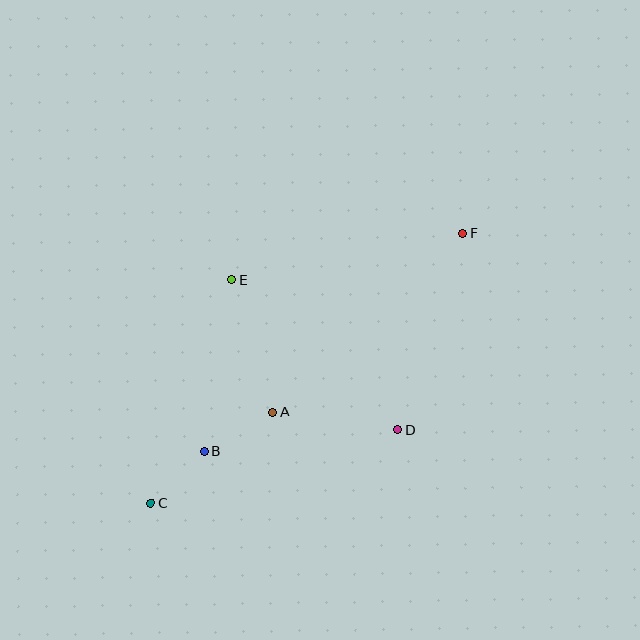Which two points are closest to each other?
Points B and C are closest to each other.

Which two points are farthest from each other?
Points C and F are farthest from each other.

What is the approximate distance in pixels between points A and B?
The distance between A and B is approximately 79 pixels.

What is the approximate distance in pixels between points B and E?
The distance between B and E is approximately 173 pixels.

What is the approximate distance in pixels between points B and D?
The distance between B and D is approximately 194 pixels.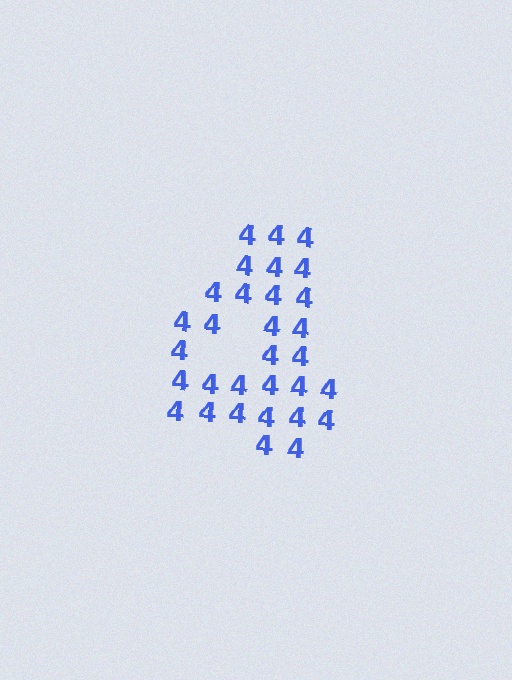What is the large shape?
The large shape is the digit 4.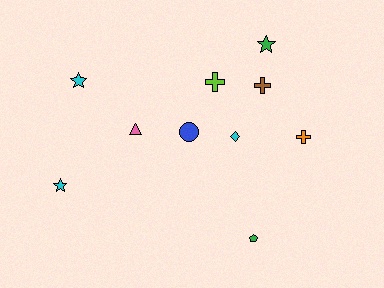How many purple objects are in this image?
There are no purple objects.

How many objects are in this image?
There are 10 objects.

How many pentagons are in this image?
There is 1 pentagon.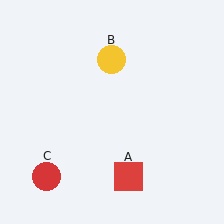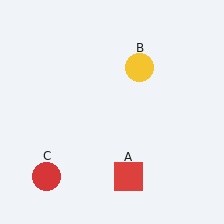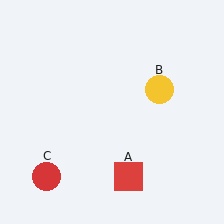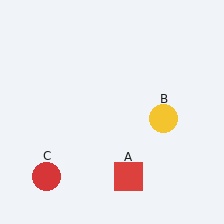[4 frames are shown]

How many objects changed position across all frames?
1 object changed position: yellow circle (object B).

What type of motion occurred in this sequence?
The yellow circle (object B) rotated clockwise around the center of the scene.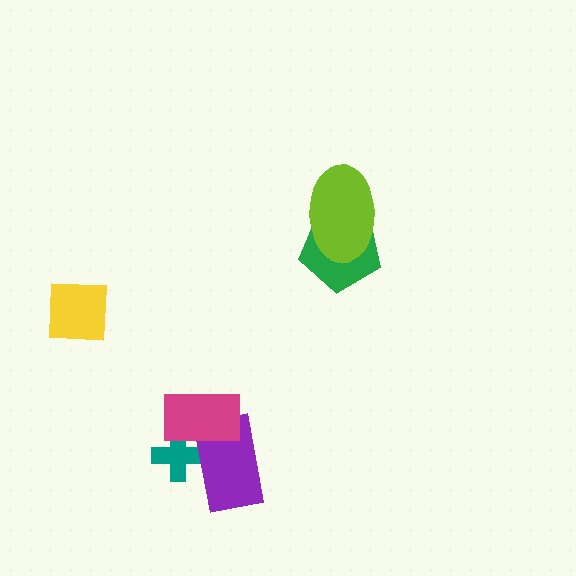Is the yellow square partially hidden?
No, no other shape covers it.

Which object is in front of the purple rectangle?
The magenta rectangle is in front of the purple rectangle.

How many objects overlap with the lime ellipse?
1 object overlaps with the lime ellipse.